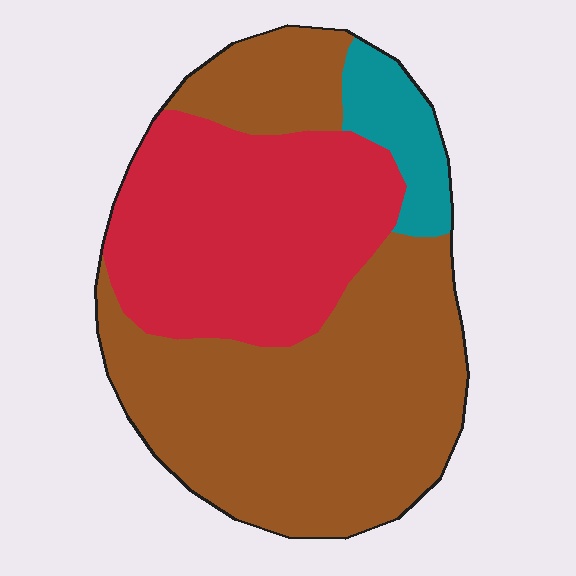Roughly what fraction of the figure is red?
Red takes up about three eighths (3/8) of the figure.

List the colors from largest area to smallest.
From largest to smallest: brown, red, teal.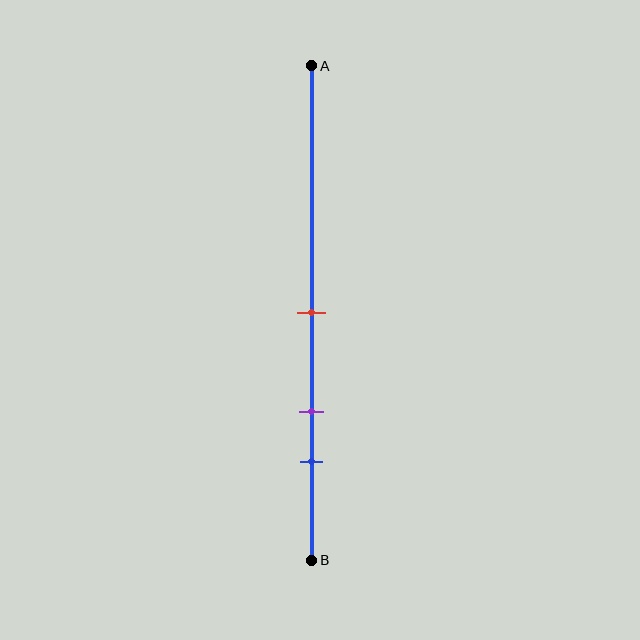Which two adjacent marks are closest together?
The purple and blue marks are the closest adjacent pair.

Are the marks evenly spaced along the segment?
Yes, the marks are approximately evenly spaced.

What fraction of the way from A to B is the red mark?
The red mark is approximately 50% (0.5) of the way from A to B.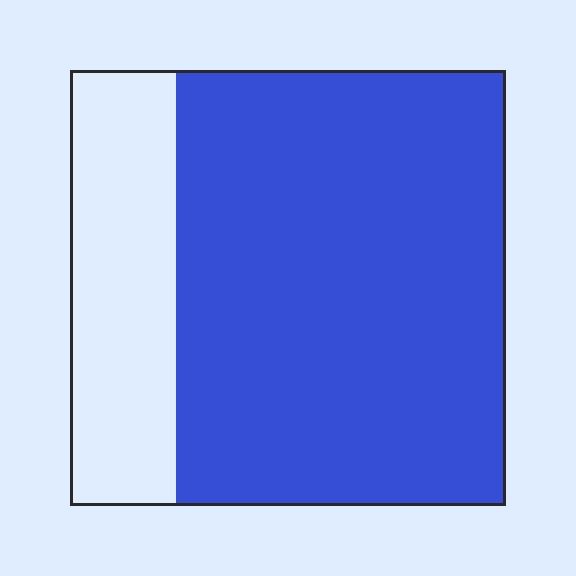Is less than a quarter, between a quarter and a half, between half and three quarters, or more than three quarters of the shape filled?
More than three quarters.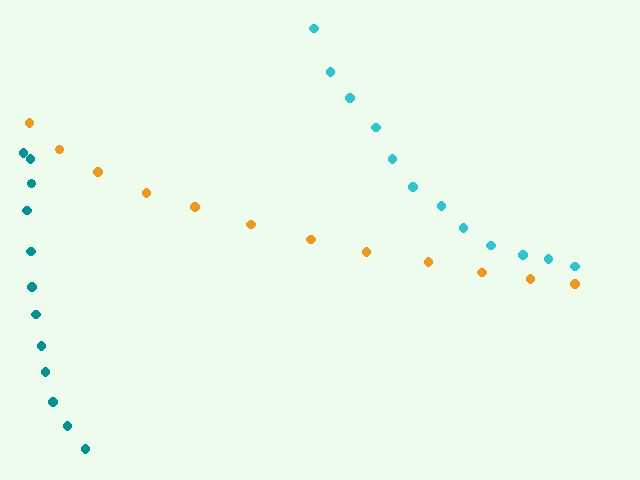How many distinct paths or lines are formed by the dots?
There are 3 distinct paths.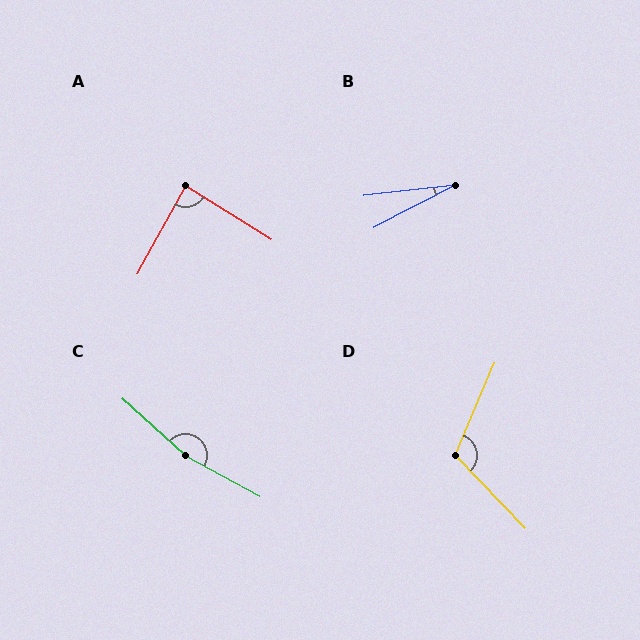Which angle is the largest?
C, at approximately 166 degrees.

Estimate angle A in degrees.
Approximately 87 degrees.